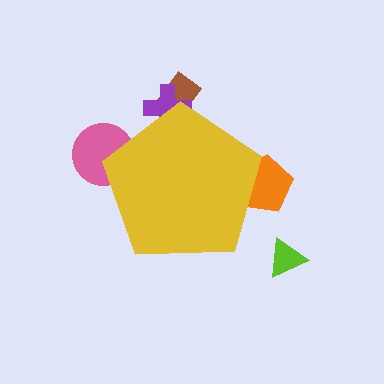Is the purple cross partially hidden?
Yes, the purple cross is partially hidden behind the yellow pentagon.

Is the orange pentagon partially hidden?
Yes, the orange pentagon is partially hidden behind the yellow pentagon.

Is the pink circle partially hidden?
Yes, the pink circle is partially hidden behind the yellow pentagon.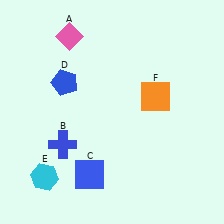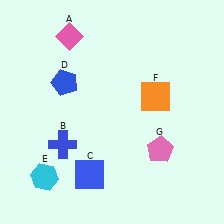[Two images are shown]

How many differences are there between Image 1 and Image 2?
There is 1 difference between the two images.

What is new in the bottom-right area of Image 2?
A pink pentagon (G) was added in the bottom-right area of Image 2.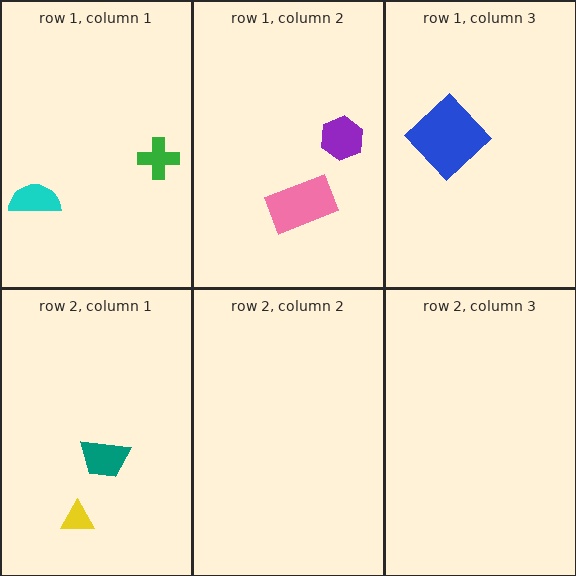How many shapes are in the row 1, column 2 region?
2.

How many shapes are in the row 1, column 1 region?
2.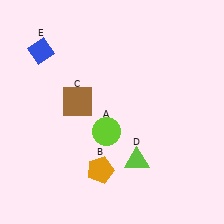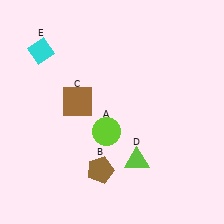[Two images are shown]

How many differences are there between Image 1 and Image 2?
There are 2 differences between the two images.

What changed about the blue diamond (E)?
In Image 1, E is blue. In Image 2, it changed to cyan.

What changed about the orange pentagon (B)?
In Image 1, B is orange. In Image 2, it changed to brown.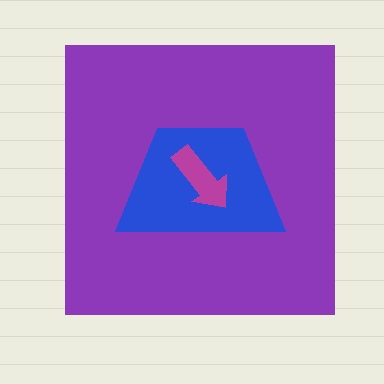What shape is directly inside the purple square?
The blue trapezoid.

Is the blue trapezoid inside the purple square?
Yes.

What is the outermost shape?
The purple square.